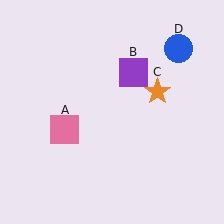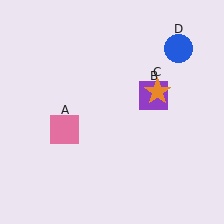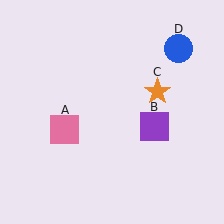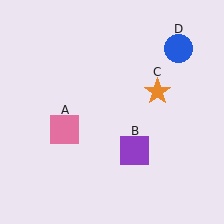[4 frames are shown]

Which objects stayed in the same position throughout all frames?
Pink square (object A) and orange star (object C) and blue circle (object D) remained stationary.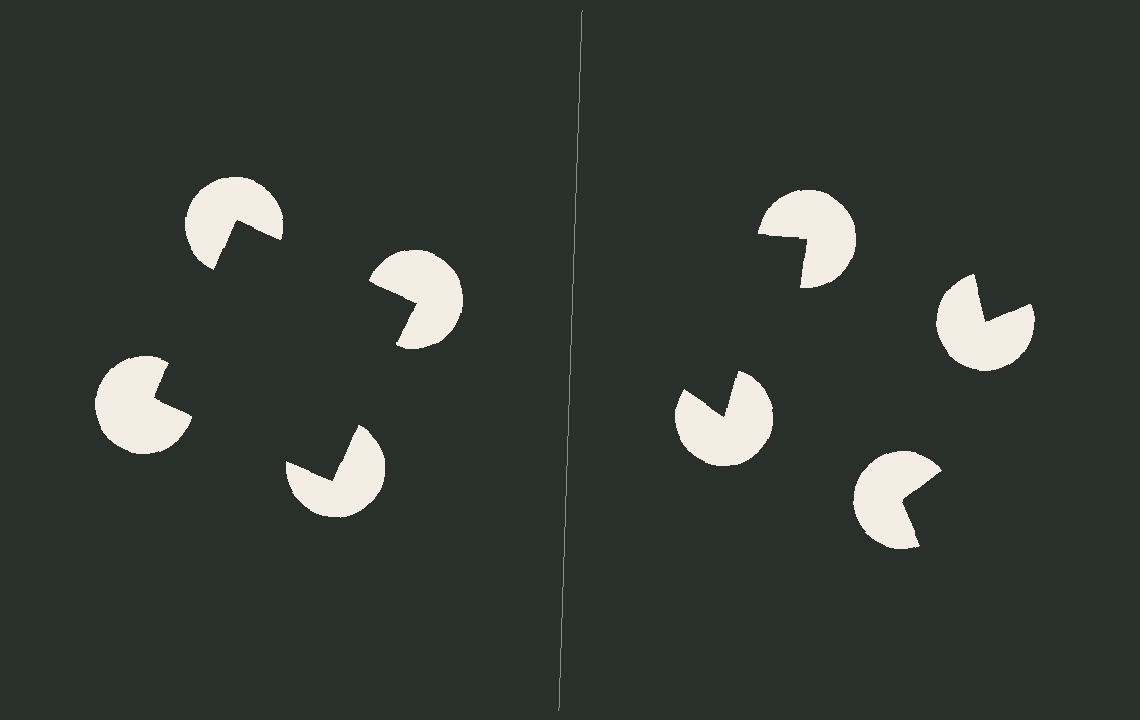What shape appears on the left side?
An illusory square.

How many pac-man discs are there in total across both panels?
8 — 4 on each side.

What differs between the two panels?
The pac-man discs are positioned identically on both sides; only the wedge orientations differ. On the left they align to a square; on the right they are misaligned.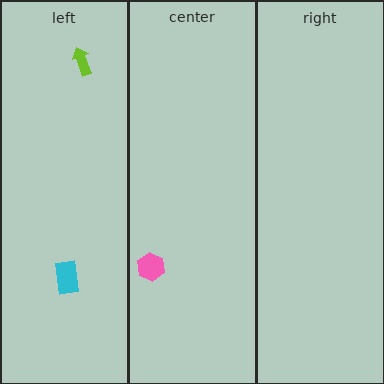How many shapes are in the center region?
1.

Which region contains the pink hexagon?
The center region.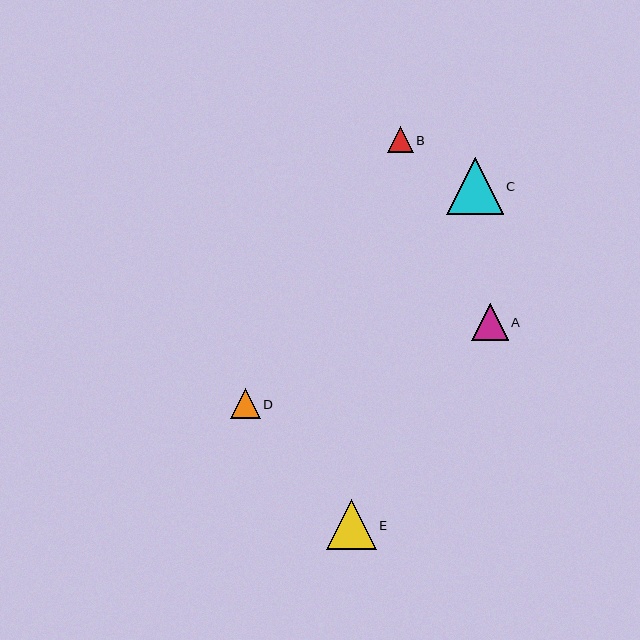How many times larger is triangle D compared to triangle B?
Triangle D is approximately 1.2 times the size of triangle B.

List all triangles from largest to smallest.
From largest to smallest: C, E, A, D, B.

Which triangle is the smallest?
Triangle B is the smallest with a size of approximately 26 pixels.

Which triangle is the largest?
Triangle C is the largest with a size of approximately 57 pixels.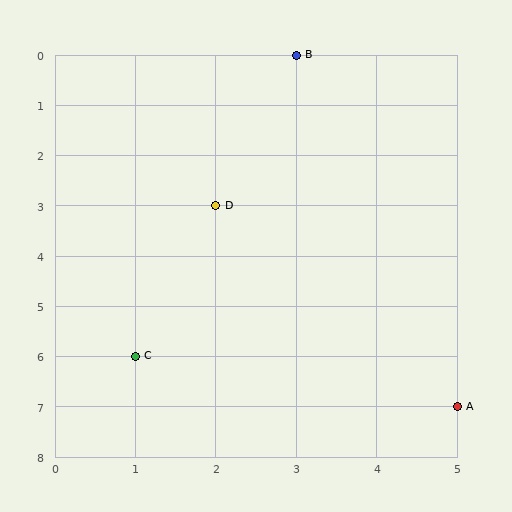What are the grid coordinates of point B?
Point B is at grid coordinates (3, 0).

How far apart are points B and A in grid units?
Points B and A are 2 columns and 7 rows apart (about 7.3 grid units diagonally).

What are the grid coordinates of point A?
Point A is at grid coordinates (5, 7).